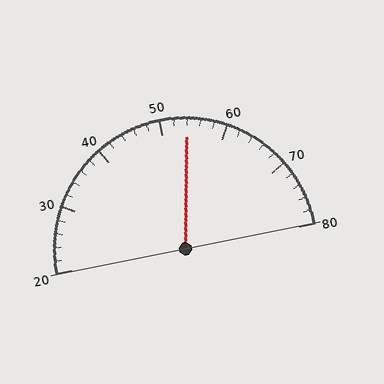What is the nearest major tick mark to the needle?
The nearest major tick mark is 50.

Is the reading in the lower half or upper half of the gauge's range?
The reading is in the upper half of the range (20 to 80).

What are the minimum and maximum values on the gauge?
The gauge ranges from 20 to 80.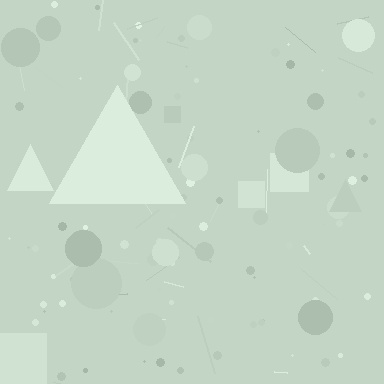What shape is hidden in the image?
A triangle is hidden in the image.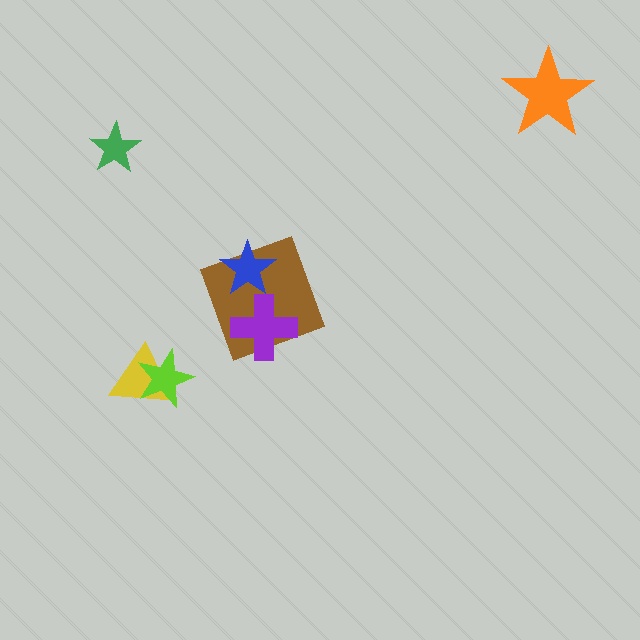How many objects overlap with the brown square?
2 objects overlap with the brown square.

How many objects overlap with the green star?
0 objects overlap with the green star.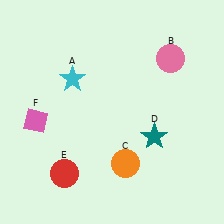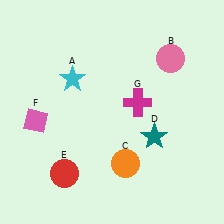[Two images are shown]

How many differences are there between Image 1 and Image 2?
There is 1 difference between the two images.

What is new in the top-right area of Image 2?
A magenta cross (G) was added in the top-right area of Image 2.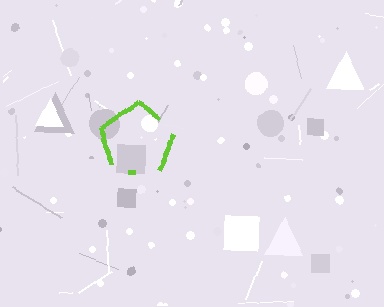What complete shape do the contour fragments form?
The contour fragments form a pentagon.